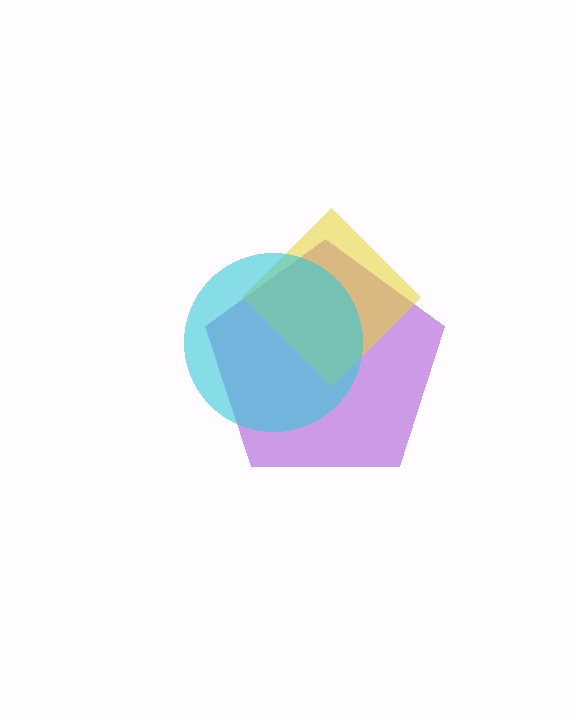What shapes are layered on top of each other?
The layered shapes are: a purple pentagon, a yellow diamond, a cyan circle.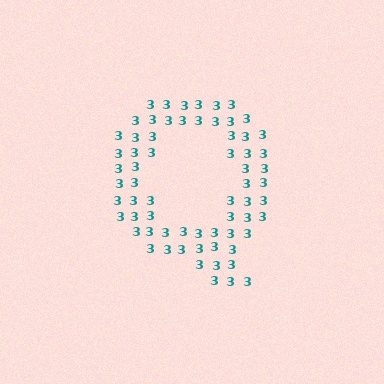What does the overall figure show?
The overall figure shows the letter Q.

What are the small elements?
The small elements are digit 3's.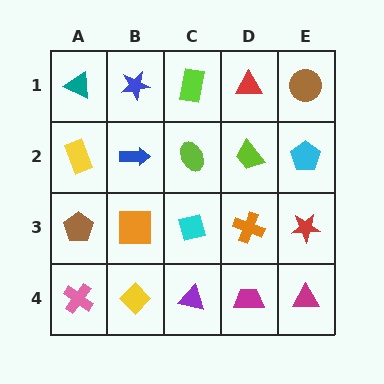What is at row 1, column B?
A blue star.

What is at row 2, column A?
A yellow rectangle.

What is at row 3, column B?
An orange square.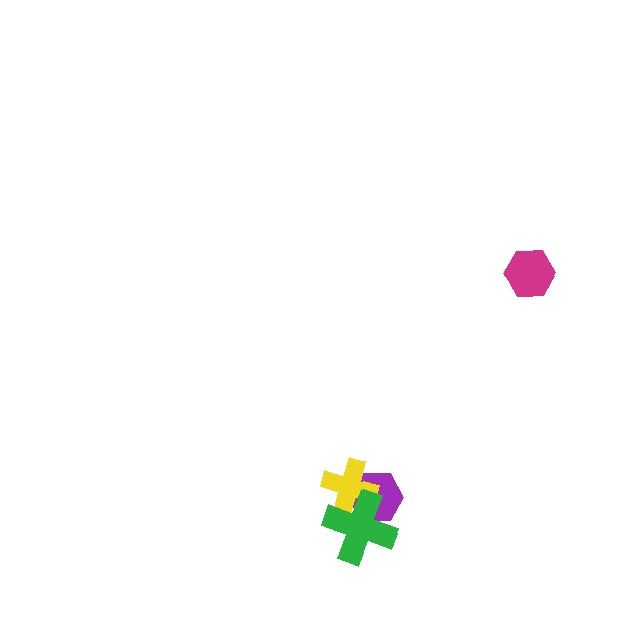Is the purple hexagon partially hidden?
Yes, it is partially covered by another shape.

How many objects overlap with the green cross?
2 objects overlap with the green cross.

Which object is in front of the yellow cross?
The green cross is in front of the yellow cross.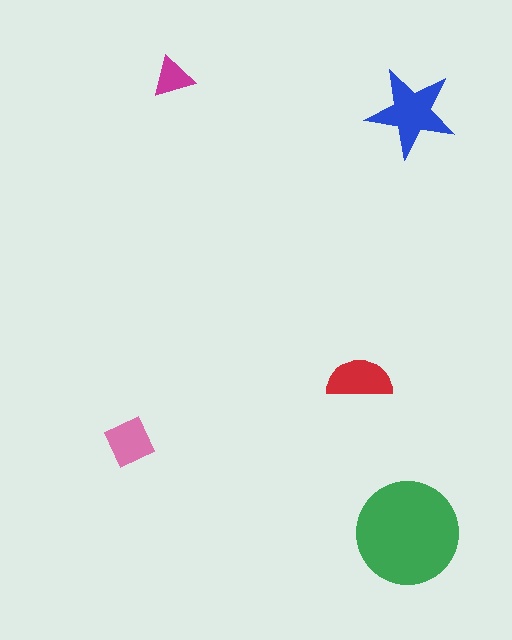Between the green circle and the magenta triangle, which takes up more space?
The green circle.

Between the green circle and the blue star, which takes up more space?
The green circle.